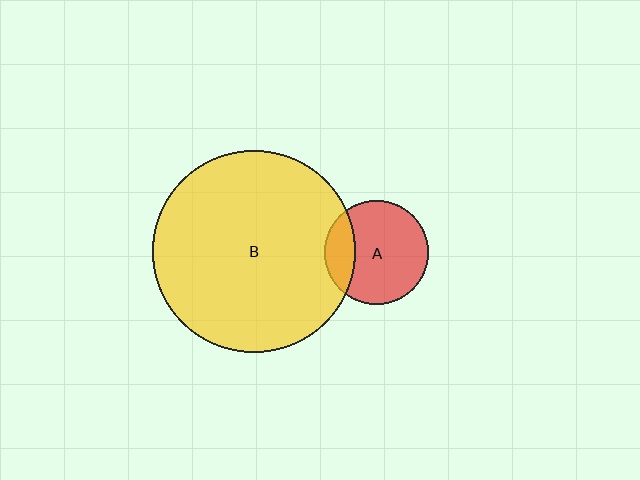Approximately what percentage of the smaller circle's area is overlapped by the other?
Approximately 20%.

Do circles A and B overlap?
Yes.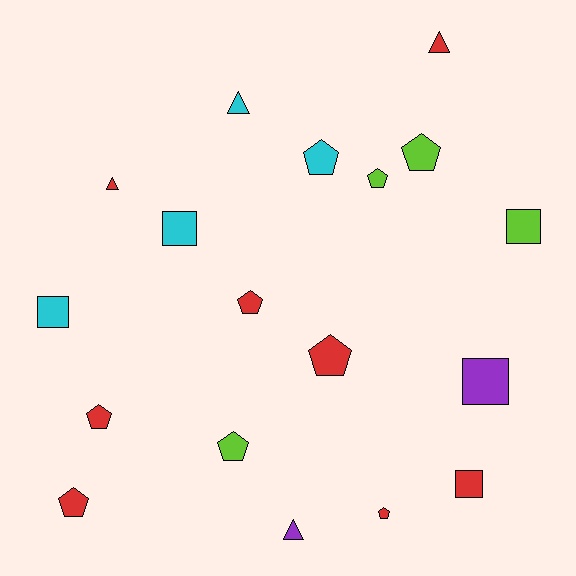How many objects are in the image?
There are 18 objects.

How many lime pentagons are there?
There are 3 lime pentagons.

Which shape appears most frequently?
Pentagon, with 9 objects.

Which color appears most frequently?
Red, with 8 objects.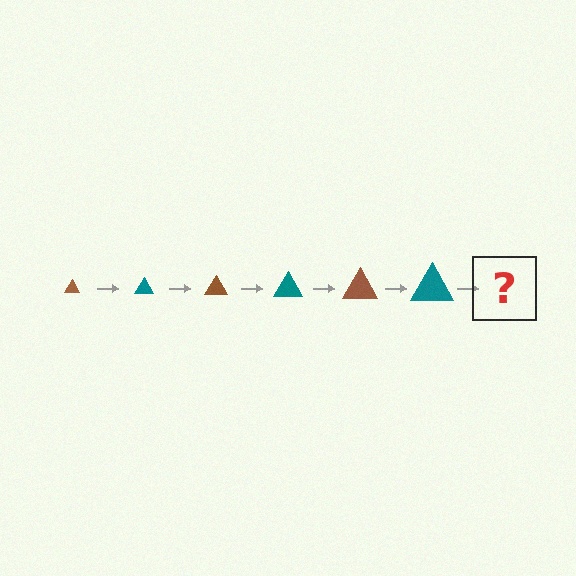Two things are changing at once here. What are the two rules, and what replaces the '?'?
The two rules are that the triangle grows larger each step and the color cycles through brown and teal. The '?' should be a brown triangle, larger than the previous one.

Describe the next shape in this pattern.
It should be a brown triangle, larger than the previous one.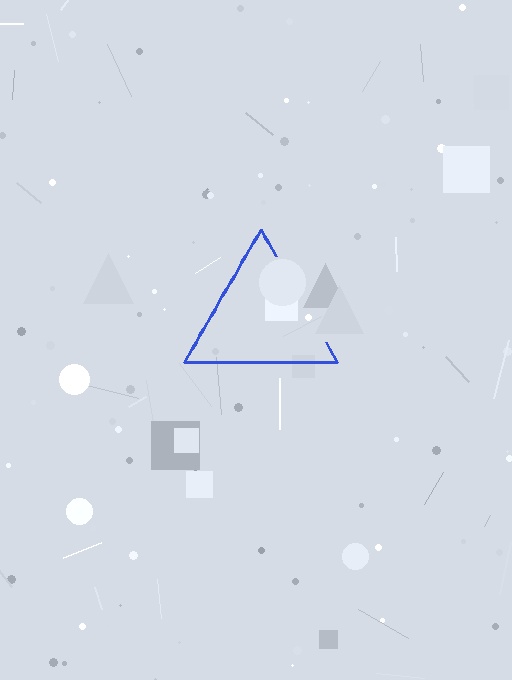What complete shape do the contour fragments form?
The contour fragments form a triangle.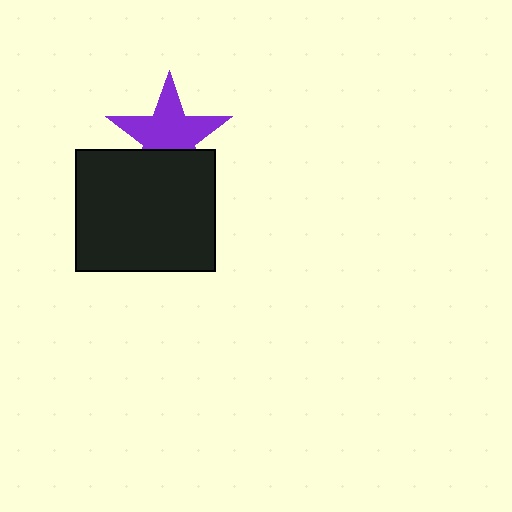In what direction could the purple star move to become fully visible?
The purple star could move up. That would shift it out from behind the black rectangle entirely.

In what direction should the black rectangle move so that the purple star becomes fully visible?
The black rectangle should move down. That is the shortest direction to clear the overlap and leave the purple star fully visible.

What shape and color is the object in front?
The object in front is a black rectangle.